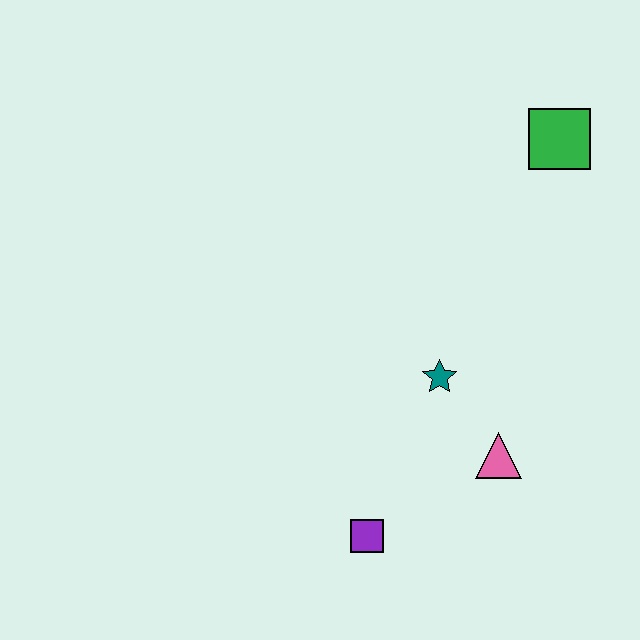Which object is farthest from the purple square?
The green square is farthest from the purple square.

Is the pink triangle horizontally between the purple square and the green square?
Yes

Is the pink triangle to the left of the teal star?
No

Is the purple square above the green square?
No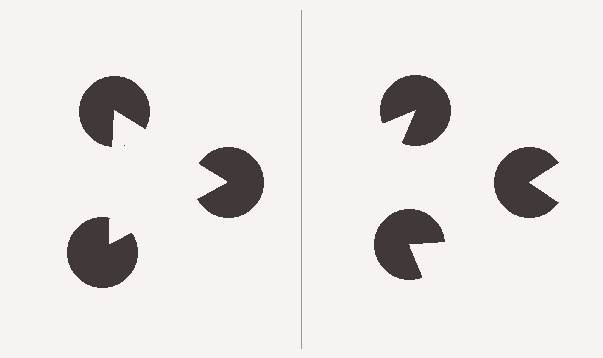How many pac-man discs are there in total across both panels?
6 — 3 on each side.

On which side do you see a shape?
An illusory triangle appears on the left side. On the right side the wedge cuts are rotated, so no coherent shape forms.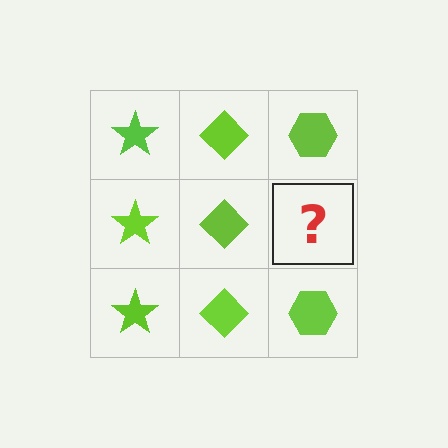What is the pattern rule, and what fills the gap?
The rule is that each column has a consistent shape. The gap should be filled with a lime hexagon.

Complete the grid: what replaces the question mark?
The question mark should be replaced with a lime hexagon.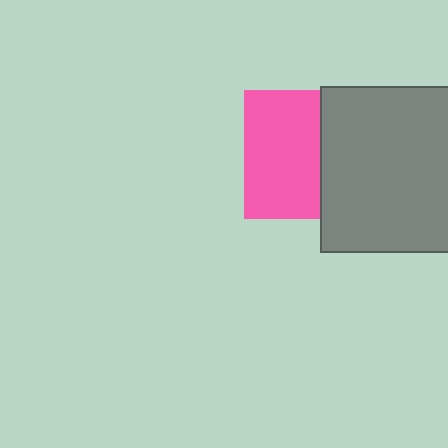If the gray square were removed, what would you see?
You would see the complete pink square.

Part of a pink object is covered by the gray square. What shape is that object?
It is a square.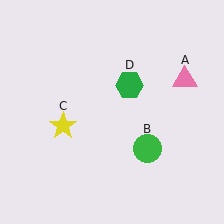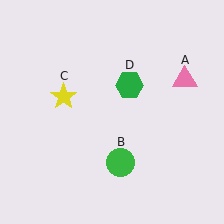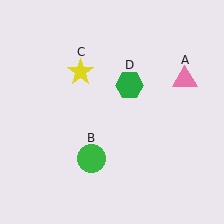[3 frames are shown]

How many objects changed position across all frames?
2 objects changed position: green circle (object B), yellow star (object C).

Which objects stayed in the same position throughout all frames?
Pink triangle (object A) and green hexagon (object D) remained stationary.